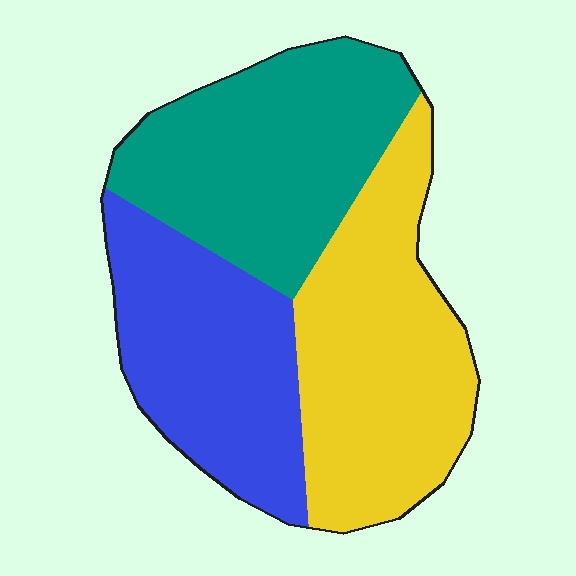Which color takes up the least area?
Blue, at roughly 30%.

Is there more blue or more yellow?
Yellow.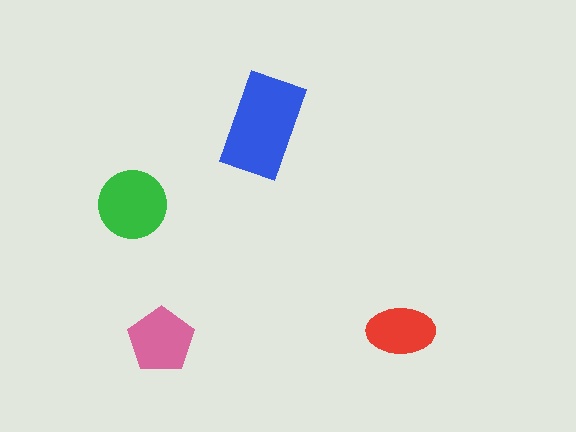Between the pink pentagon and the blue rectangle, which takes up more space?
The blue rectangle.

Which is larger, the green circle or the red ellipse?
The green circle.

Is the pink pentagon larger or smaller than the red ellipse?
Larger.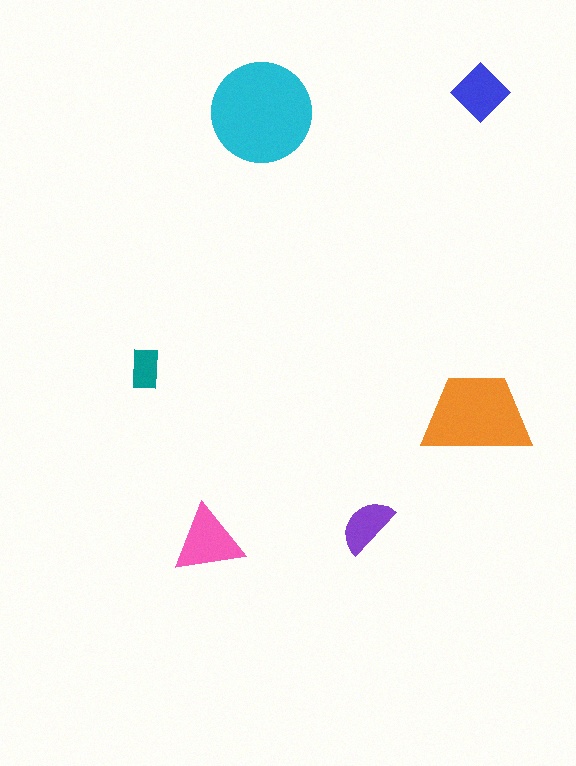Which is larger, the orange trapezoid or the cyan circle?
The cyan circle.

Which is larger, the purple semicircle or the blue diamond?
The blue diamond.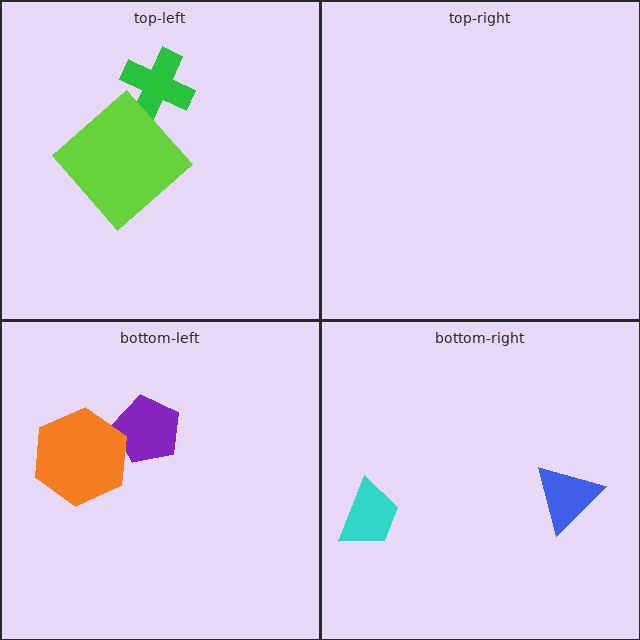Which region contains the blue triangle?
The bottom-right region.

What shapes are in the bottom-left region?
The purple pentagon, the orange hexagon.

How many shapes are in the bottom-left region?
2.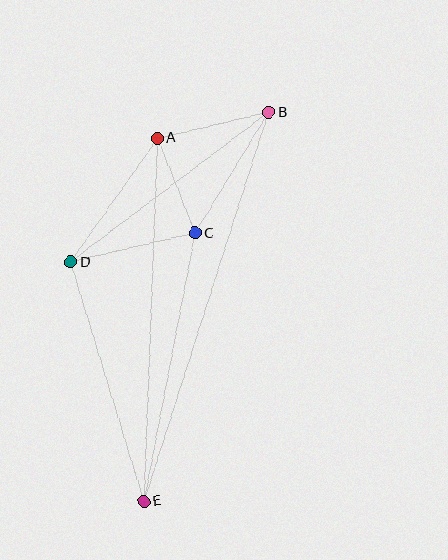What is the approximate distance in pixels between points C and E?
The distance between C and E is approximately 273 pixels.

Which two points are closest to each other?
Points A and C are closest to each other.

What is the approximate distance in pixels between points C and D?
The distance between C and D is approximately 128 pixels.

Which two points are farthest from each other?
Points B and E are farthest from each other.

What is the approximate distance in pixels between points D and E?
The distance between D and E is approximately 250 pixels.